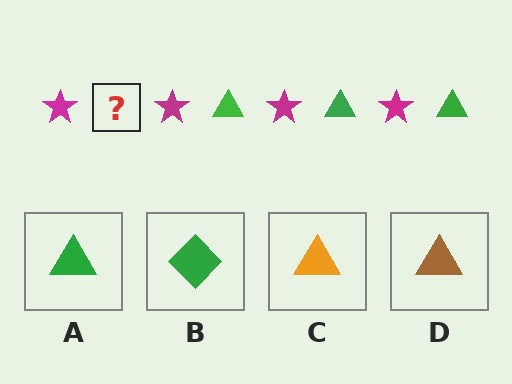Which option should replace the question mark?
Option A.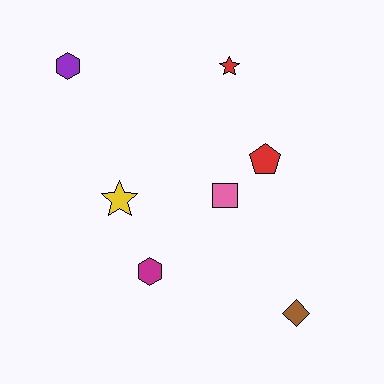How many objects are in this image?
There are 7 objects.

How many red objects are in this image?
There are 2 red objects.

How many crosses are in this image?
There are no crosses.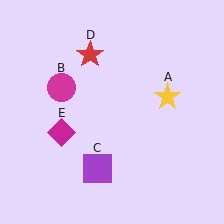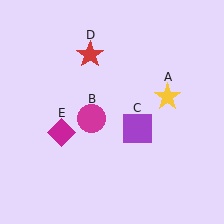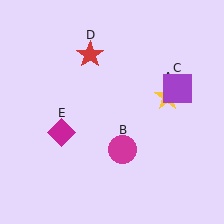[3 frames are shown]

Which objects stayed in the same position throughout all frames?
Yellow star (object A) and red star (object D) and magenta diamond (object E) remained stationary.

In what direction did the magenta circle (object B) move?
The magenta circle (object B) moved down and to the right.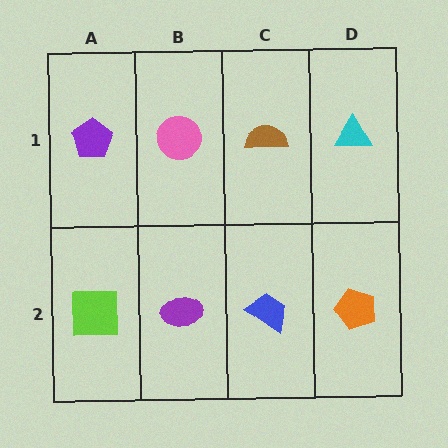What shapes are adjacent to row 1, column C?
A blue trapezoid (row 2, column C), a pink circle (row 1, column B), a cyan triangle (row 1, column D).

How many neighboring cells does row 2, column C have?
3.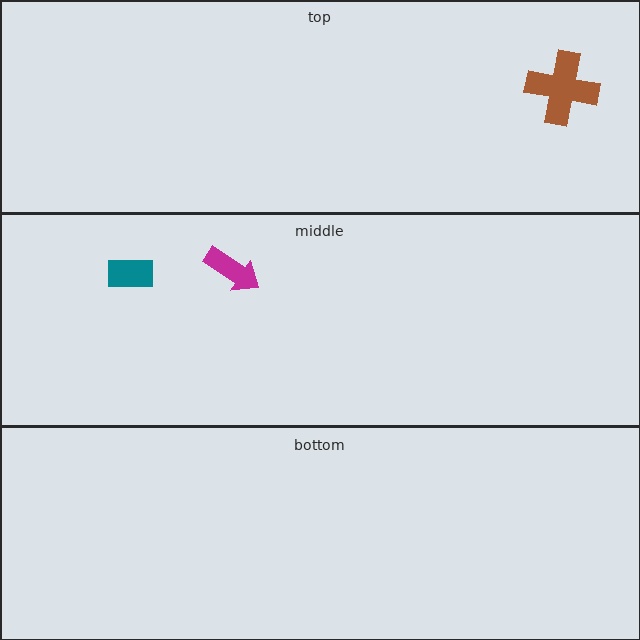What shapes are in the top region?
The brown cross.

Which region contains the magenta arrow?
The middle region.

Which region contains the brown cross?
The top region.